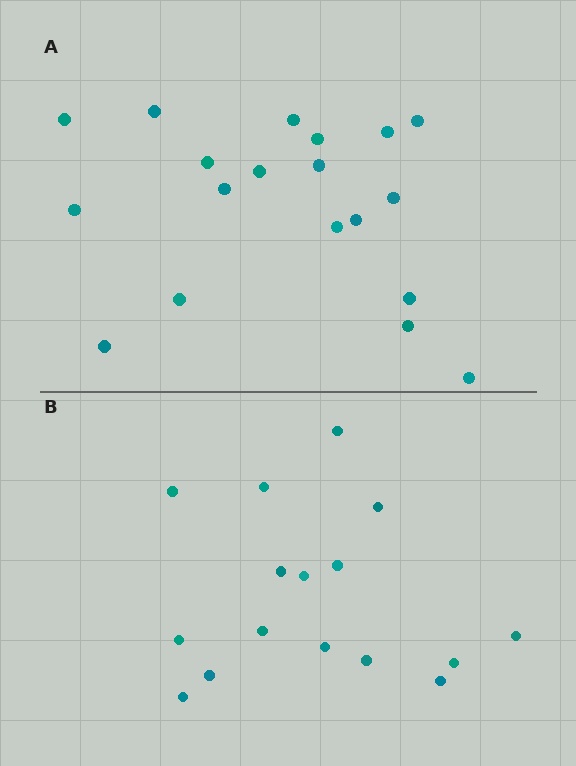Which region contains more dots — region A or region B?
Region A (the top region) has more dots.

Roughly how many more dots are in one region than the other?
Region A has just a few more — roughly 2 or 3 more dots than region B.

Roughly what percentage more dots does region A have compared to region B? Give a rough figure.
About 20% more.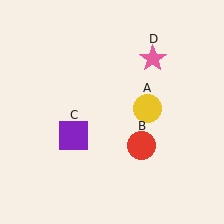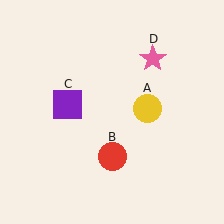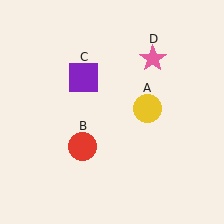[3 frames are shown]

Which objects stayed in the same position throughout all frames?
Yellow circle (object A) and pink star (object D) remained stationary.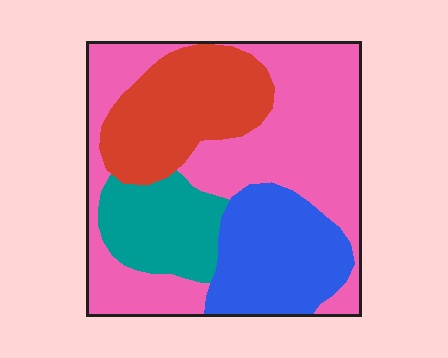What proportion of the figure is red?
Red covers 21% of the figure.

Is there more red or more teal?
Red.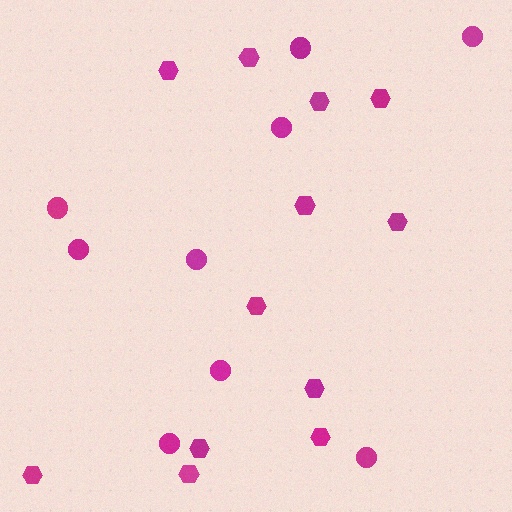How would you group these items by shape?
There are 2 groups: one group of hexagons (12) and one group of circles (9).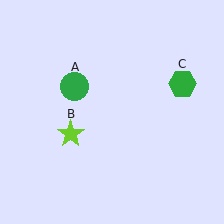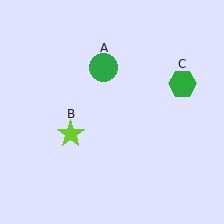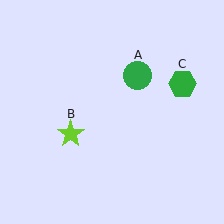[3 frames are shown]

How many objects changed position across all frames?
1 object changed position: green circle (object A).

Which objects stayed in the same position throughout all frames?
Lime star (object B) and green hexagon (object C) remained stationary.